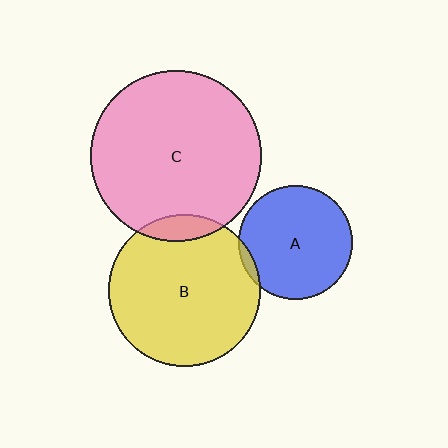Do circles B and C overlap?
Yes.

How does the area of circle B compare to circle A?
Approximately 1.8 times.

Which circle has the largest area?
Circle C (pink).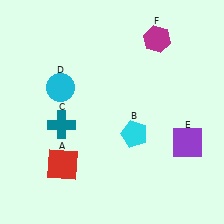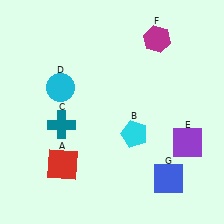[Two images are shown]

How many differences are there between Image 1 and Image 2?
There is 1 difference between the two images.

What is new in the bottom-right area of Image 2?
A blue square (G) was added in the bottom-right area of Image 2.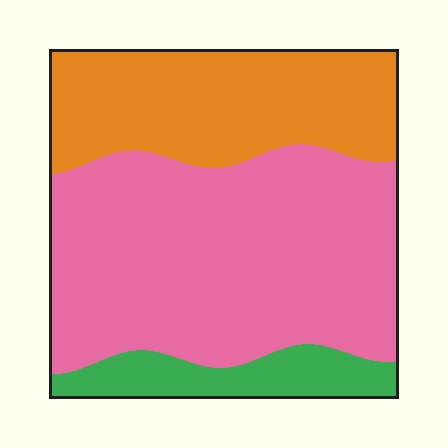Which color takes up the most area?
Pink, at roughly 55%.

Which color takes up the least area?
Green, at roughly 10%.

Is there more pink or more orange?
Pink.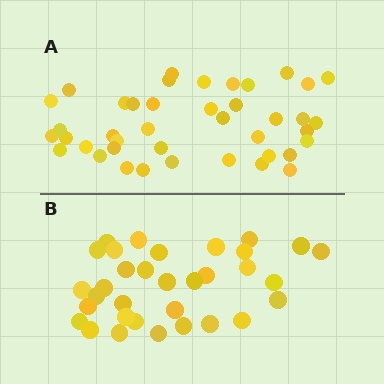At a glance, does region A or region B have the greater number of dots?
Region A (the top region) has more dots.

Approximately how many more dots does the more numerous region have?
Region A has roughly 8 or so more dots than region B.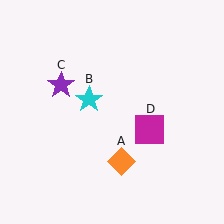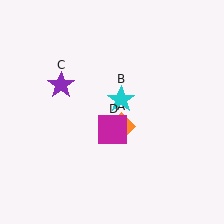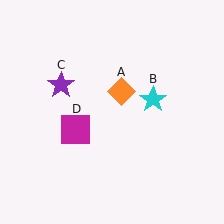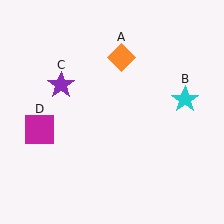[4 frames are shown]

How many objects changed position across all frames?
3 objects changed position: orange diamond (object A), cyan star (object B), magenta square (object D).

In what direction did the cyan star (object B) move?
The cyan star (object B) moved right.